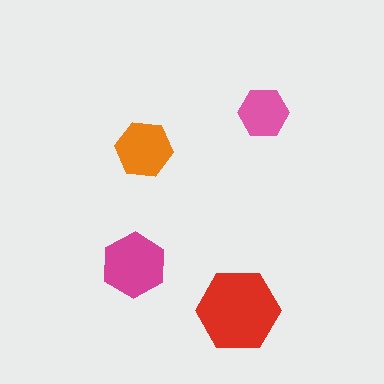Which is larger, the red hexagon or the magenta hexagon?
The red one.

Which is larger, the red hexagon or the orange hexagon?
The red one.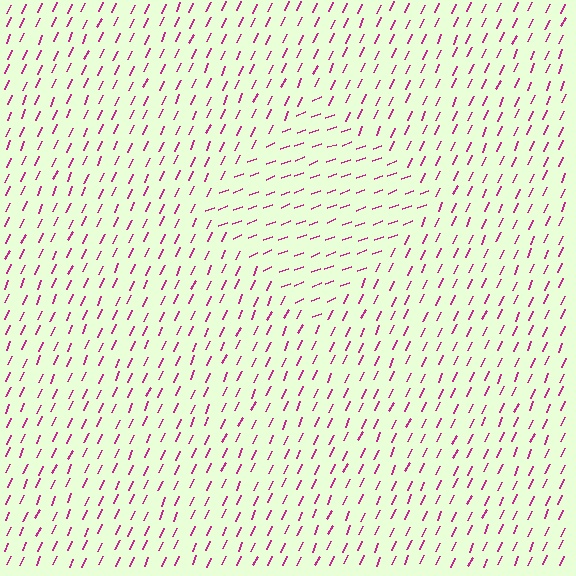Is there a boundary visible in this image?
Yes, there is a texture boundary formed by a change in line orientation.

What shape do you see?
I see a diamond.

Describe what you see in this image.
The image is filled with small magenta line segments. A diamond region in the image has lines oriented differently from the surrounding lines, creating a visible texture boundary.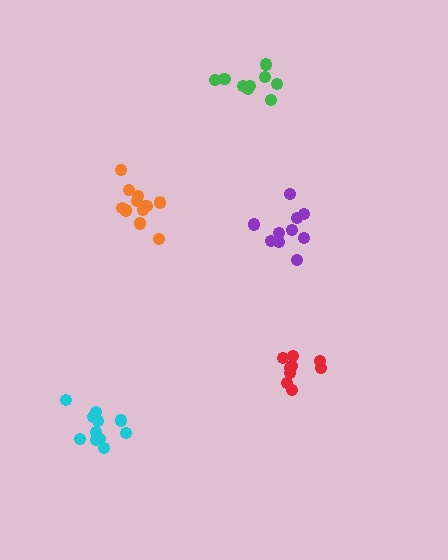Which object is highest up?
The green cluster is topmost.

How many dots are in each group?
Group 1: 10 dots, Group 2: 10 dots, Group 3: 9 dots, Group 4: 11 dots, Group 5: 11 dots (51 total).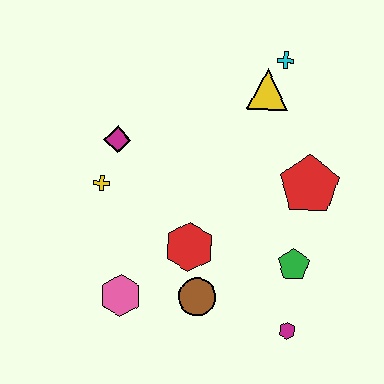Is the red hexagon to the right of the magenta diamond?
Yes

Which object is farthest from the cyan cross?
The pink hexagon is farthest from the cyan cross.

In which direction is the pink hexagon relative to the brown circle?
The pink hexagon is to the left of the brown circle.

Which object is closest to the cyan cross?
The yellow triangle is closest to the cyan cross.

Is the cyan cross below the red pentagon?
No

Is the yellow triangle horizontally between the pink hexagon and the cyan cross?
Yes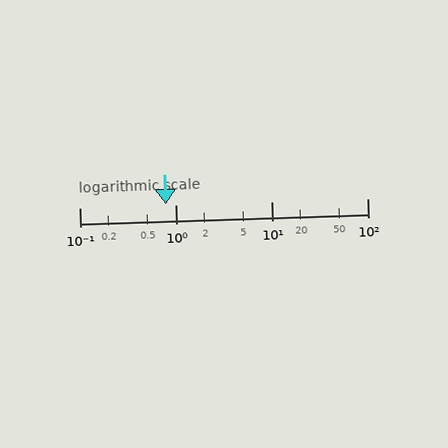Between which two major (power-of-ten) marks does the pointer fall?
The pointer is between 0.1 and 1.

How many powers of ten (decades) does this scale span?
The scale spans 3 decades, from 0.1 to 100.